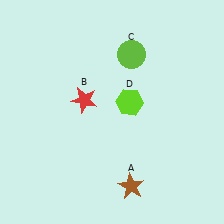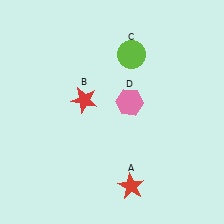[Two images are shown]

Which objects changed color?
A changed from brown to red. D changed from lime to pink.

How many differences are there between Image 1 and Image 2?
There are 2 differences between the two images.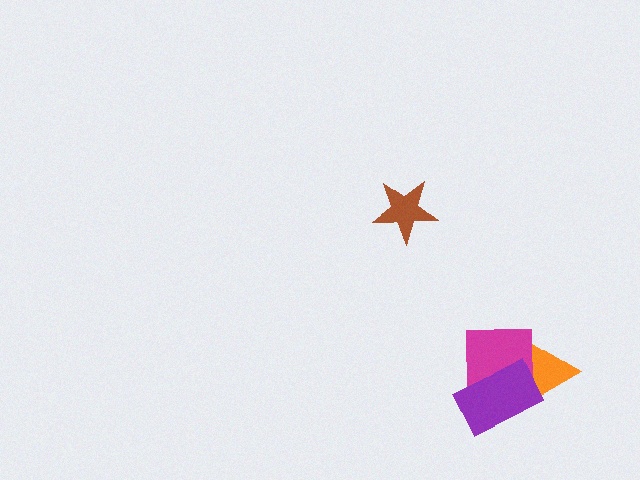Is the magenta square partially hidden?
Yes, it is partially covered by another shape.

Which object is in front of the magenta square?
The purple rectangle is in front of the magenta square.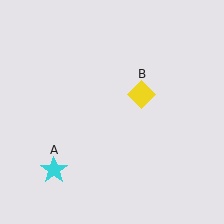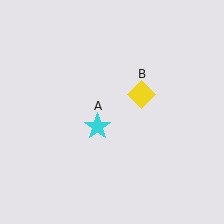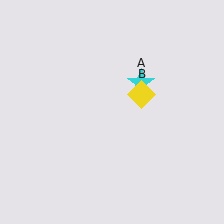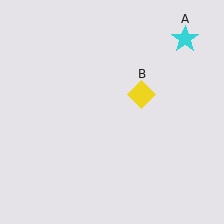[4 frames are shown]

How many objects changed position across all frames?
1 object changed position: cyan star (object A).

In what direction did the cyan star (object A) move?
The cyan star (object A) moved up and to the right.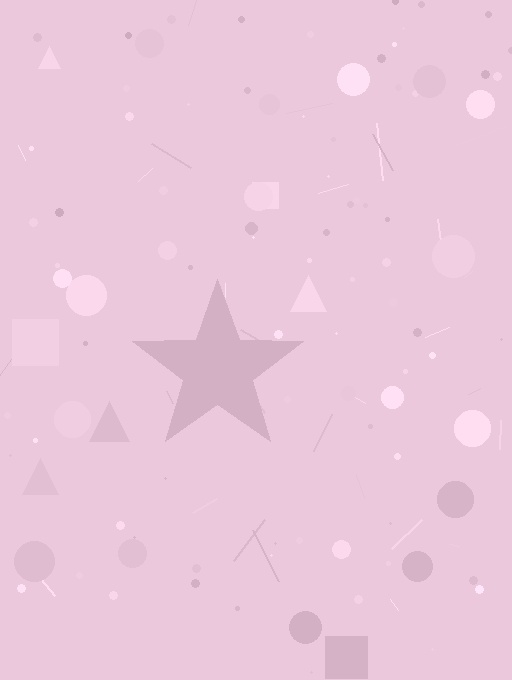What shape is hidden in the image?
A star is hidden in the image.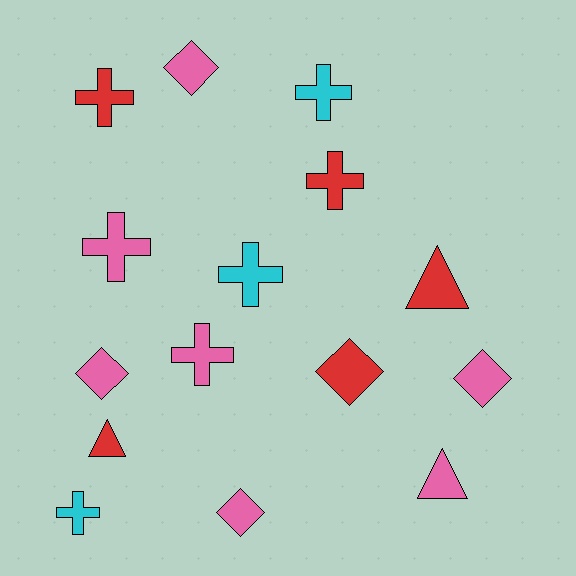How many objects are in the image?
There are 15 objects.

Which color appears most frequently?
Pink, with 7 objects.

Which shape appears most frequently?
Cross, with 7 objects.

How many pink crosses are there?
There are 2 pink crosses.